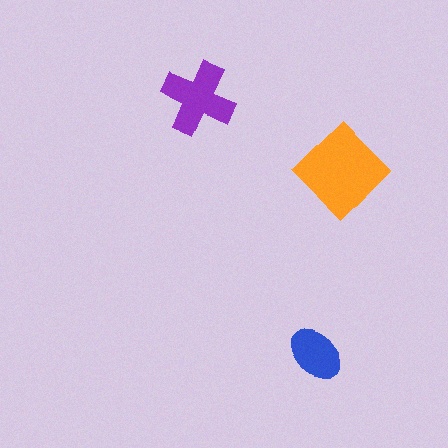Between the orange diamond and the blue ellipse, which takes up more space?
The orange diamond.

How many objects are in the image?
There are 3 objects in the image.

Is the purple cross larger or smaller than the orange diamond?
Smaller.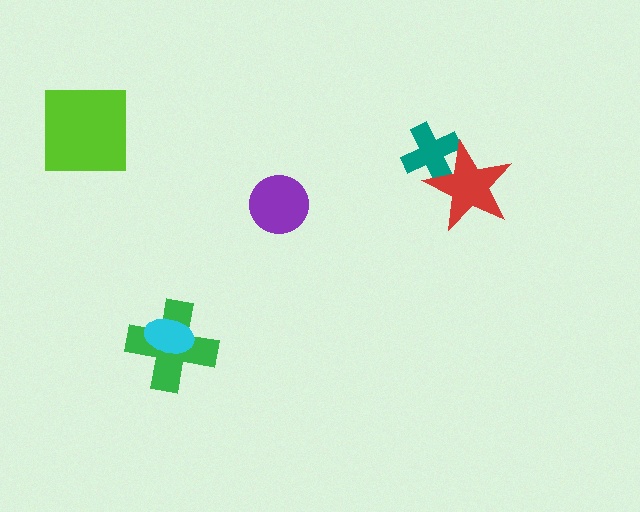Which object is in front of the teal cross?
The red star is in front of the teal cross.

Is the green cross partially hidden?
Yes, it is partially covered by another shape.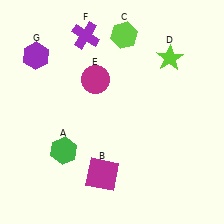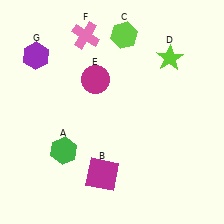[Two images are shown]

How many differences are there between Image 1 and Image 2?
There is 1 difference between the two images.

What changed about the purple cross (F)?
In Image 1, F is purple. In Image 2, it changed to pink.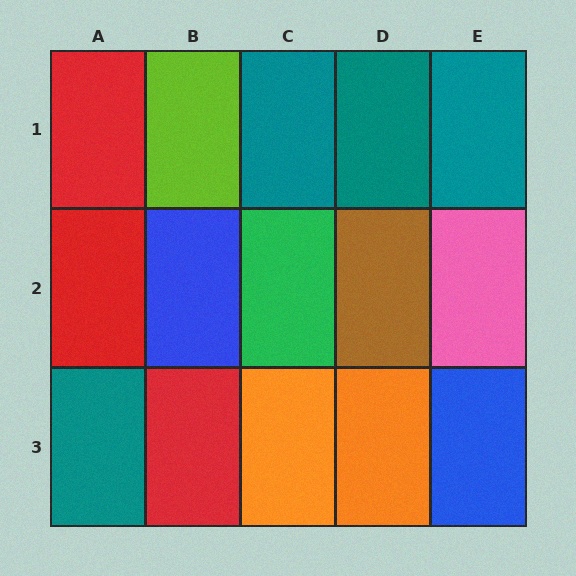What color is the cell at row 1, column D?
Teal.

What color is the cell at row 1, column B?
Lime.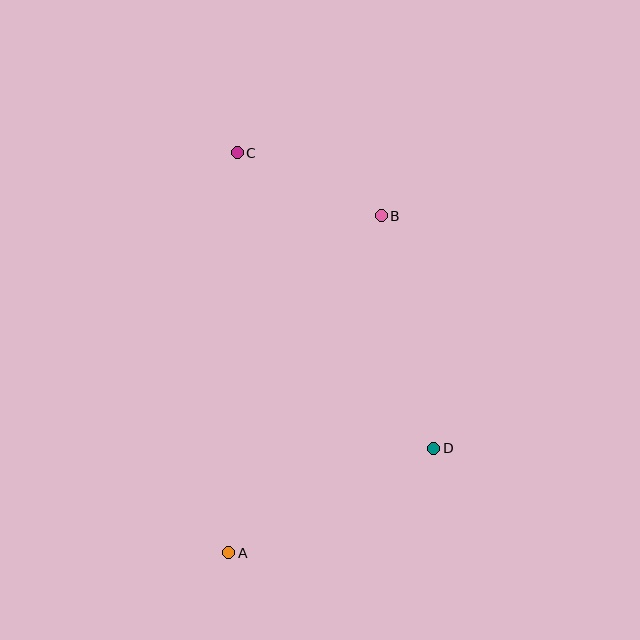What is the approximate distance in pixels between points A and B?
The distance between A and B is approximately 370 pixels.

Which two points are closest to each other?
Points B and C are closest to each other.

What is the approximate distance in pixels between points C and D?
The distance between C and D is approximately 355 pixels.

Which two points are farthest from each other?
Points A and C are farthest from each other.